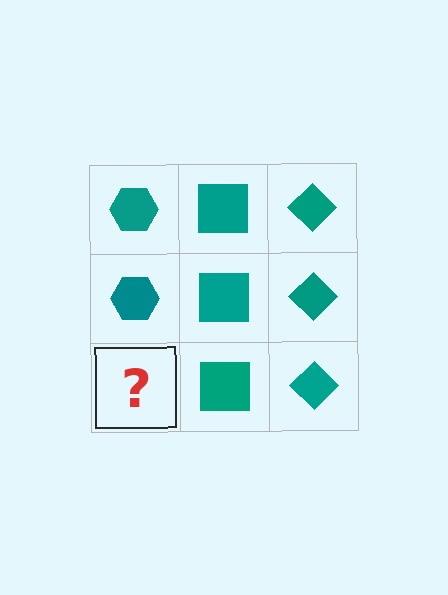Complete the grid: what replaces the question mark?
The question mark should be replaced with a teal hexagon.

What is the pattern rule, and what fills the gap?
The rule is that each column has a consistent shape. The gap should be filled with a teal hexagon.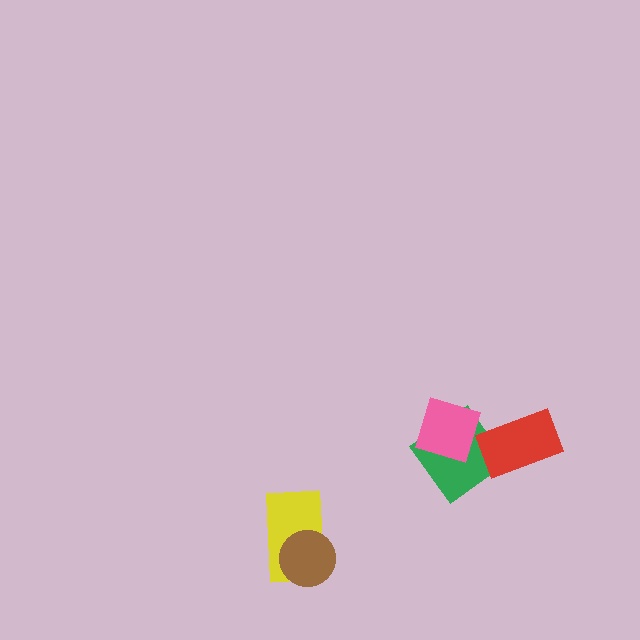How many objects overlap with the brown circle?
1 object overlaps with the brown circle.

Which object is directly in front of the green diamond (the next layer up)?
The pink diamond is directly in front of the green diamond.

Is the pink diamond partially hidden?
No, no other shape covers it.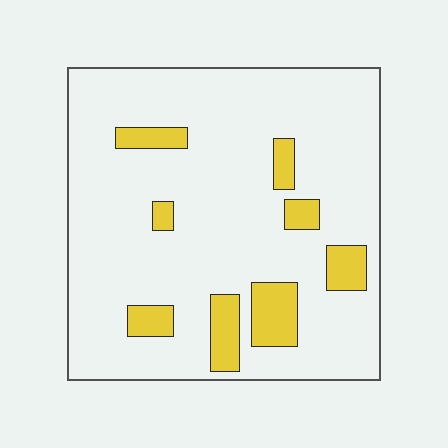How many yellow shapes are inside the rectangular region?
8.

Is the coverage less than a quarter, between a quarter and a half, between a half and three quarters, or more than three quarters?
Less than a quarter.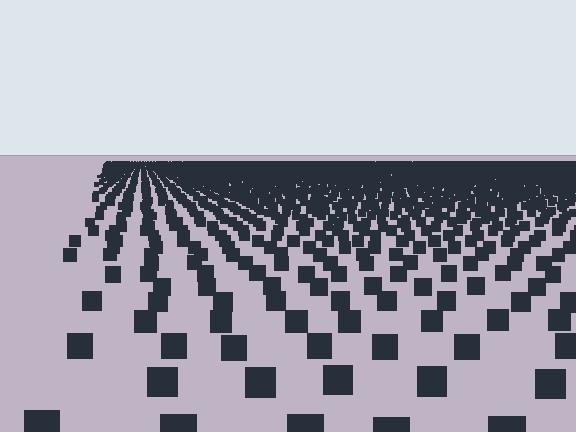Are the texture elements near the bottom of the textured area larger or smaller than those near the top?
Larger. Near the bottom, elements are closer to the viewer and appear at a bigger on-screen size.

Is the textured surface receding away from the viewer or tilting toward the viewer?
The surface is receding away from the viewer. Texture elements get smaller and denser toward the top.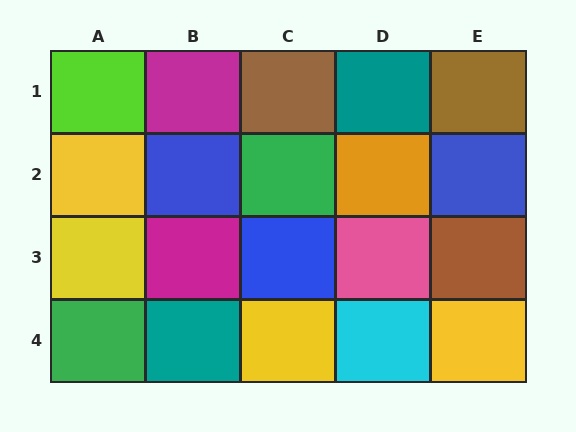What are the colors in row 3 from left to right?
Yellow, magenta, blue, pink, brown.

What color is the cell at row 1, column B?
Magenta.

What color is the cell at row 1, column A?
Lime.